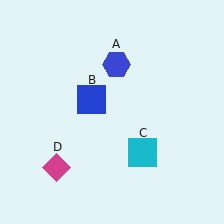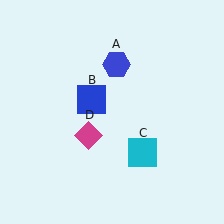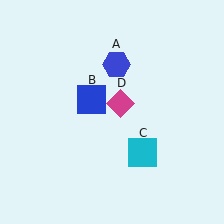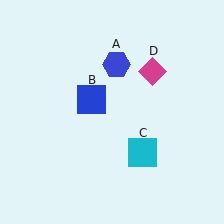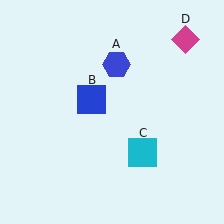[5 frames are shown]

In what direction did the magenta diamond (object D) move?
The magenta diamond (object D) moved up and to the right.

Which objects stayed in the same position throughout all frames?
Blue hexagon (object A) and blue square (object B) and cyan square (object C) remained stationary.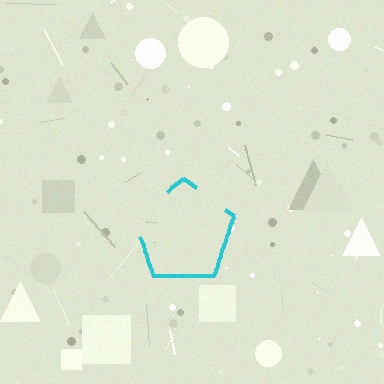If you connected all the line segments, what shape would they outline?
They would outline a pentagon.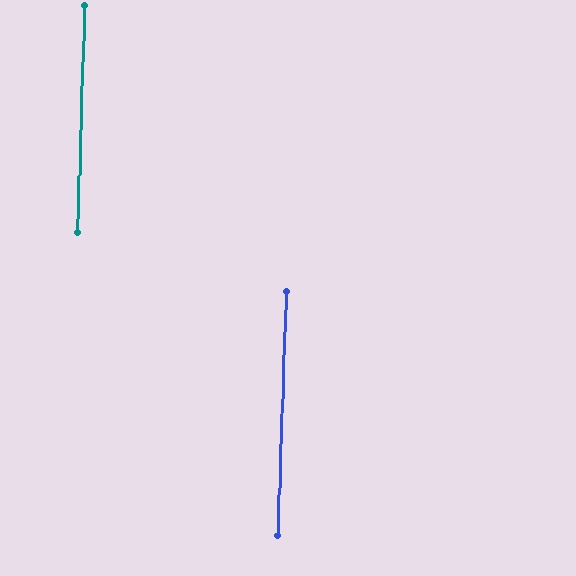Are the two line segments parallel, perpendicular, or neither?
Parallel — their directions differ by only 0.3°.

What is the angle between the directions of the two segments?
Approximately 0 degrees.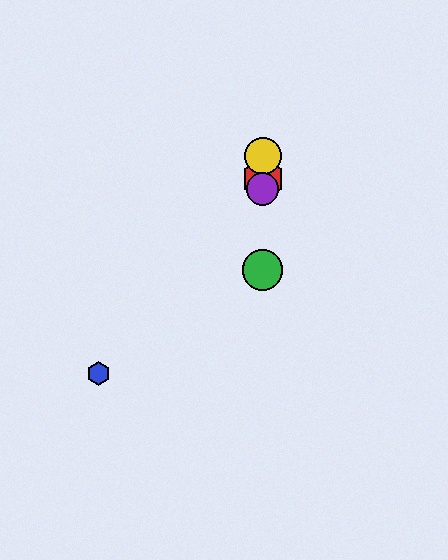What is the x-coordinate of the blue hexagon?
The blue hexagon is at x≈98.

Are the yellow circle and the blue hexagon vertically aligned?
No, the yellow circle is at x≈263 and the blue hexagon is at x≈98.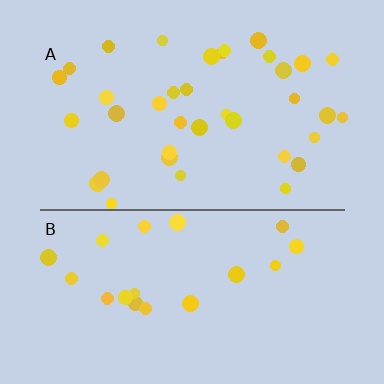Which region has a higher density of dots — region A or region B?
A (the top).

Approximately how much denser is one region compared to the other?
Approximately 1.8× — region A over region B.